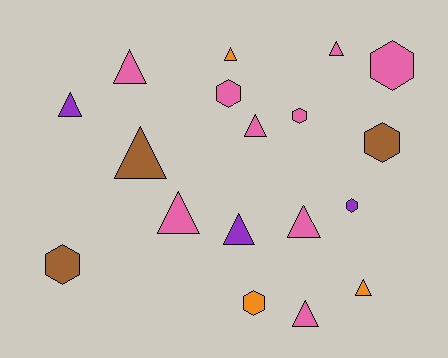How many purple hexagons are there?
There is 1 purple hexagon.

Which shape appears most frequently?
Triangle, with 11 objects.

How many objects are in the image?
There are 18 objects.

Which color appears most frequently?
Pink, with 9 objects.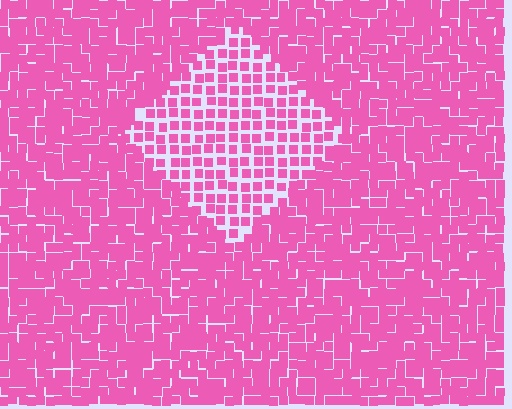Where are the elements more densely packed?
The elements are more densely packed outside the diamond boundary.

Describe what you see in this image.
The image contains small pink elements arranged at two different densities. A diamond-shaped region is visible where the elements are less densely packed than the surrounding area.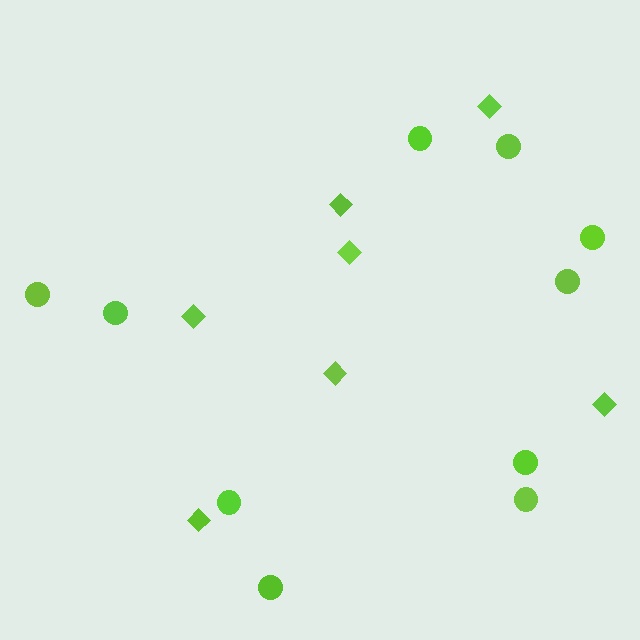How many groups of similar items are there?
There are 2 groups: one group of circles (10) and one group of diamonds (7).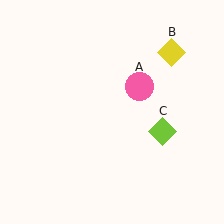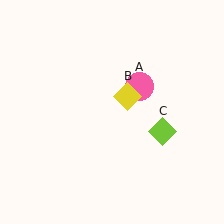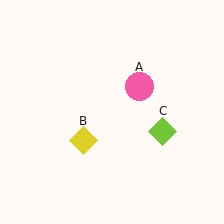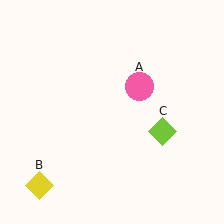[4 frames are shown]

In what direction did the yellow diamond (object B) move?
The yellow diamond (object B) moved down and to the left.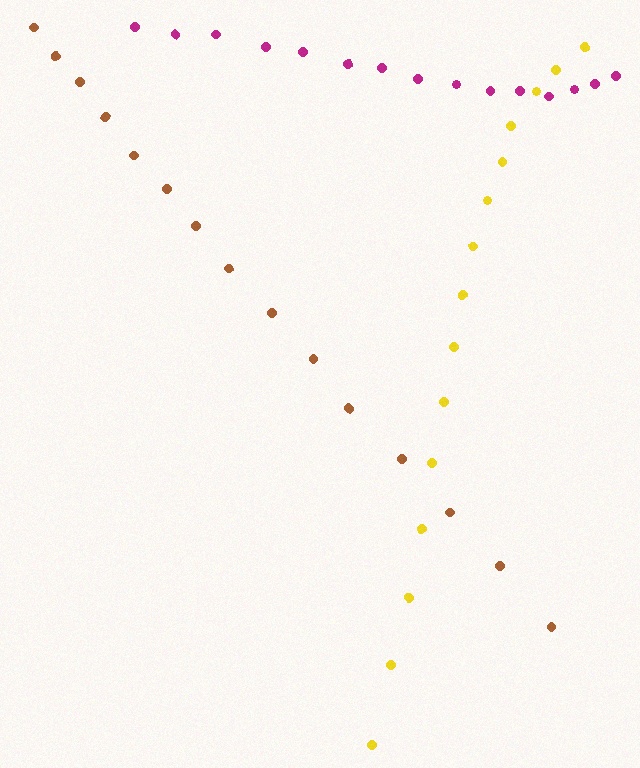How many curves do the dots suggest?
There are 3 distinct paths.